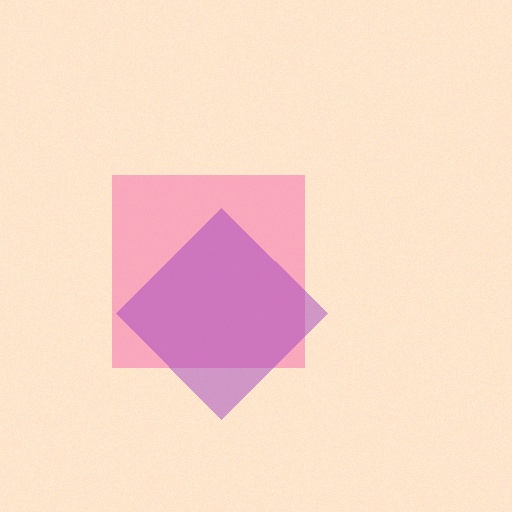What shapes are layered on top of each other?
The layered shapes are: a pink square, a purple diamond.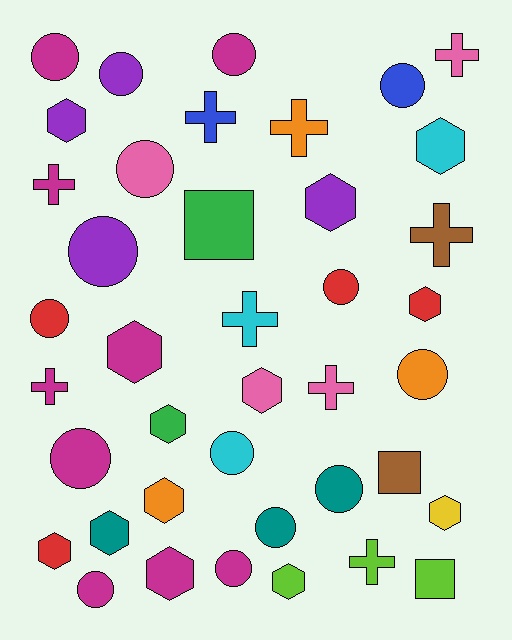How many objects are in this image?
There are 40 objects.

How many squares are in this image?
There are 3 squares.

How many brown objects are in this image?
There are 2 brown objects.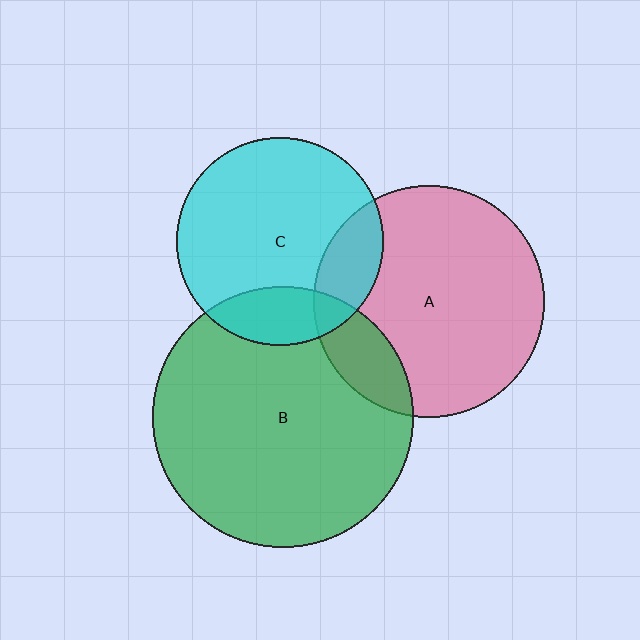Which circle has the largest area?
Circle B (green).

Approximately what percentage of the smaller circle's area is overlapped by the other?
Approximately 20%.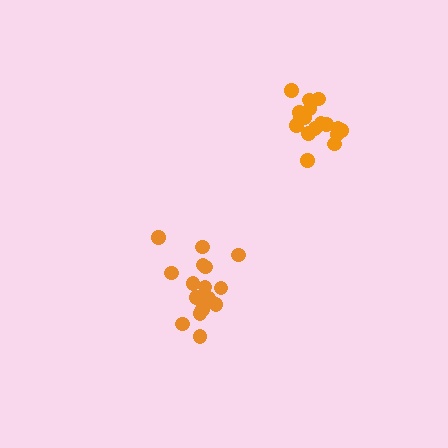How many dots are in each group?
Group 1: 18 dots, Group 2: 17 dots (35 total).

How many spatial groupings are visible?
There are 2 spatial groupings.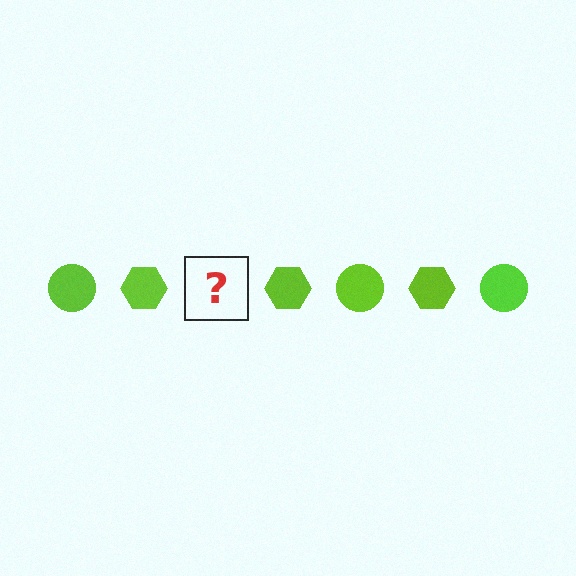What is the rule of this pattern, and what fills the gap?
The rule is that the pattern cycles through circle, hexagon shapes in lime. The gap should be filled with a lime circle.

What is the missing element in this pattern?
The missing element is a lime circle.